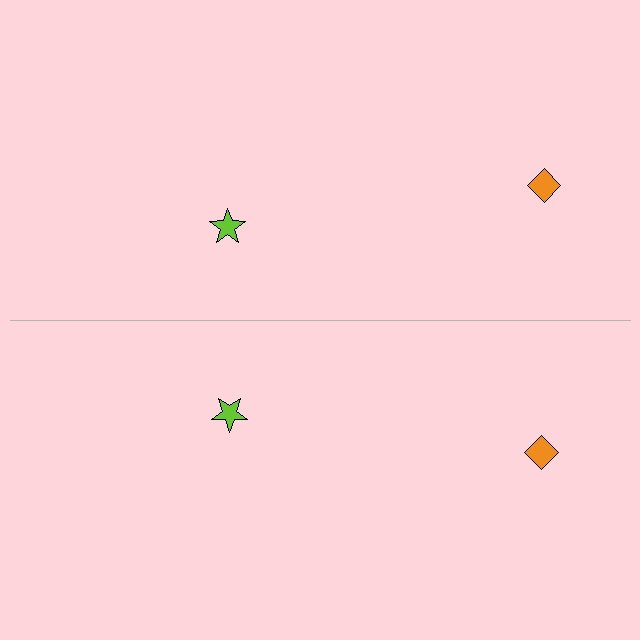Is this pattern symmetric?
Yes, this pattern has bilateral (reflection) symmetry.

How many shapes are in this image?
There are 4 shapes in this image.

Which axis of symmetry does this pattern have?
The pattern has a horizontal axis of symmetry running through the center of the image.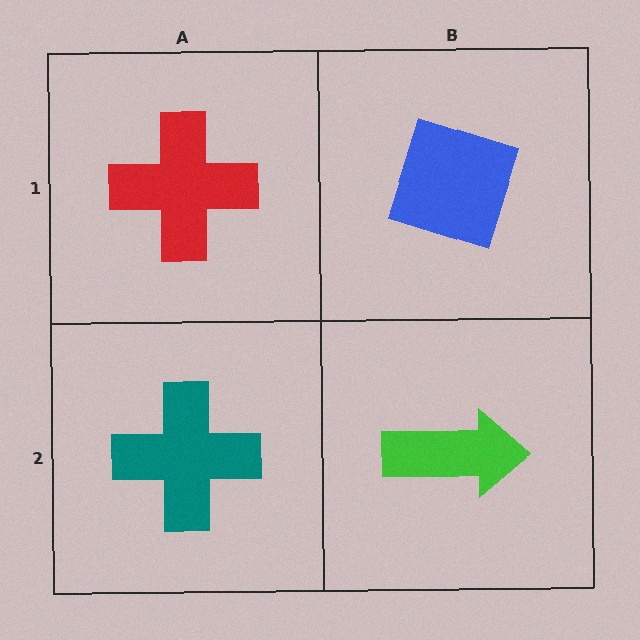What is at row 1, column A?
A red cross.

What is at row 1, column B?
A blue diamond.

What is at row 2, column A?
A teal cross.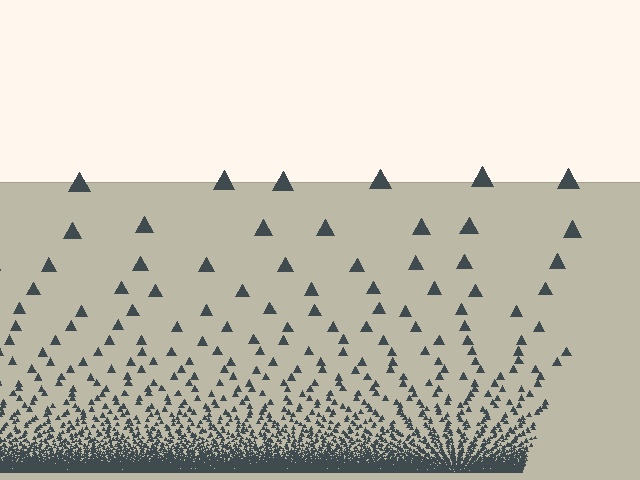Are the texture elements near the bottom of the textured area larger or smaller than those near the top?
Smaller. The gradient is inverted — elements near the bottom are smaller and denser.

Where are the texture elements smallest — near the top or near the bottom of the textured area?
Near the bottom.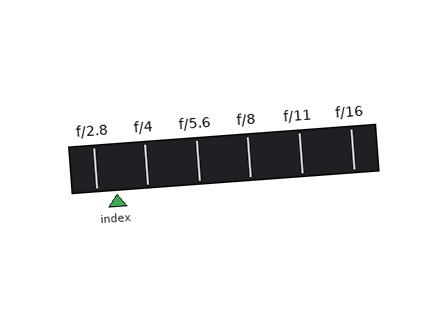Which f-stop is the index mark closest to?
The index mark is closest to f/2.8.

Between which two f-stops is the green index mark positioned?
The index mark is between f/2.8 and f/4.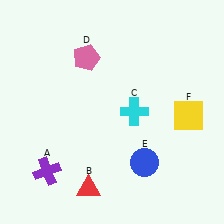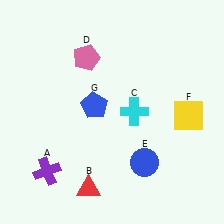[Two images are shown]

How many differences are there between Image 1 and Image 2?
There is 1 difference between the two images.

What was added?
A blue pentagon (G) was added in Image 2.